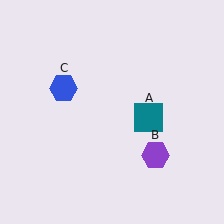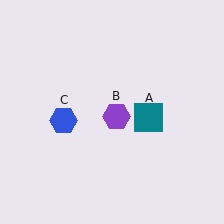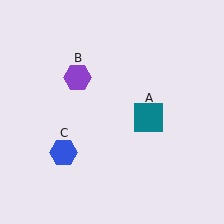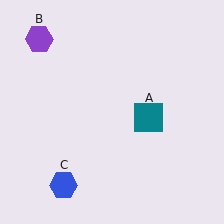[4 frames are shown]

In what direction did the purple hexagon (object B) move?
The purple hexagon (object B) moved up and to the left.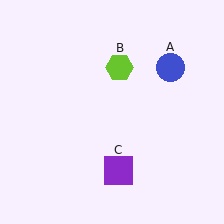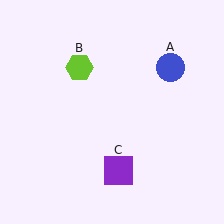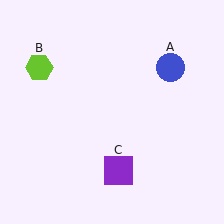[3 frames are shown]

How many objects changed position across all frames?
1 object changed position: lime hexagon (object B).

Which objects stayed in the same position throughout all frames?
Blue circle (object A) and purple square (object C) remained stationary.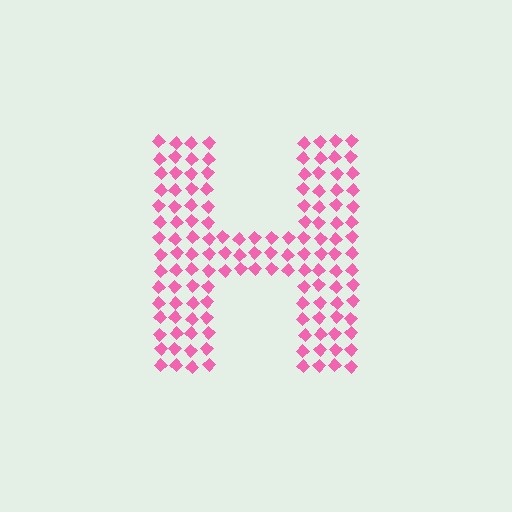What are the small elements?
The small elements are diamonds.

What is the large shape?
The large shape is the letter H.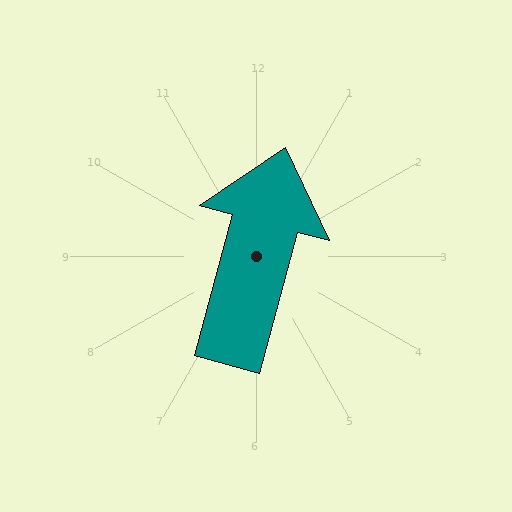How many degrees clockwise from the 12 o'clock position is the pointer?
Approximately 15 degrees.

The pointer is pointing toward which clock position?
Roughly 1 o'clock.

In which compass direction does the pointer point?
North.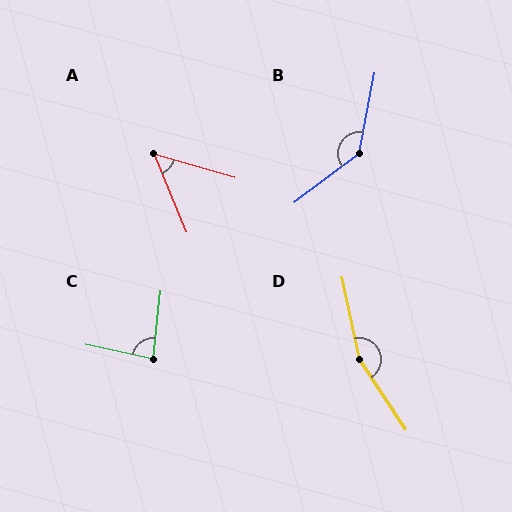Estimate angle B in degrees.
Approximately 138 degrees.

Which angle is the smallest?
A, at approximately 51 degrees.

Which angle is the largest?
D, at approximately 158 degrees.